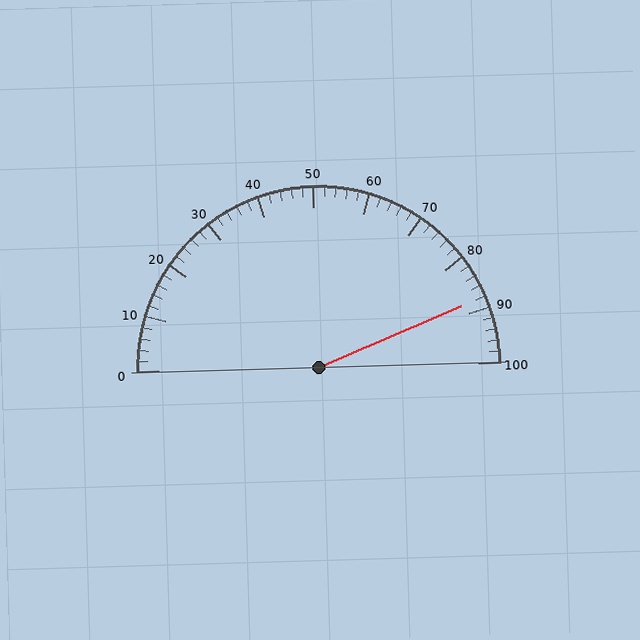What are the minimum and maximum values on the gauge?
The gauge ranges from 0 to 100.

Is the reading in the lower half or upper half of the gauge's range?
The reading is in the upper half of the range (0 to 100).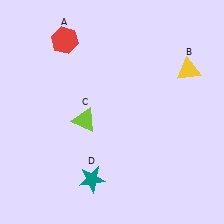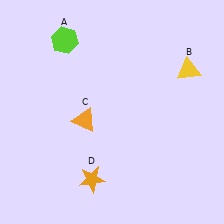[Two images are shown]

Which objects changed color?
A changed from red to lime. C changed from lime to orange. D changed from teal to orange.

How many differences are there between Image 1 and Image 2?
There are 3 differences between the two images.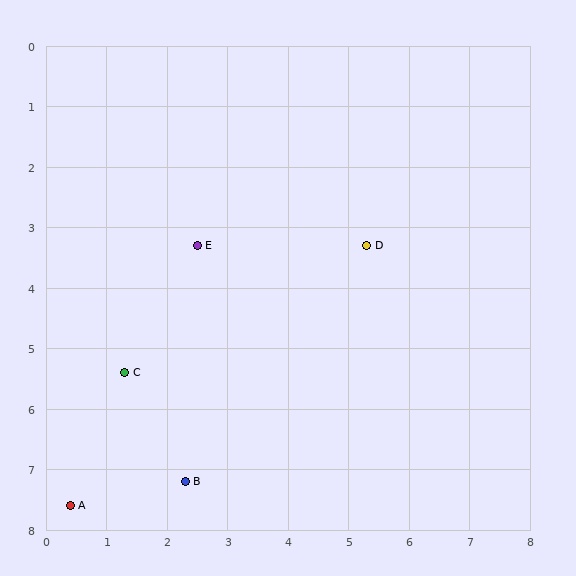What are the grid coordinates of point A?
Point A is at approximately (0.4, 7.6).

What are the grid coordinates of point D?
Point D is at approximately (5.3, 3.3).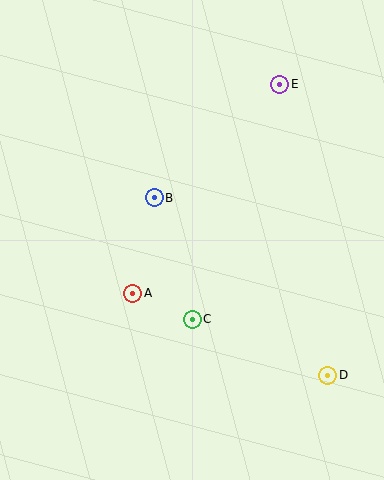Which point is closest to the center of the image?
Point B at (154, 198) is closest to the center.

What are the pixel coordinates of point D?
Point D is at (328, 375).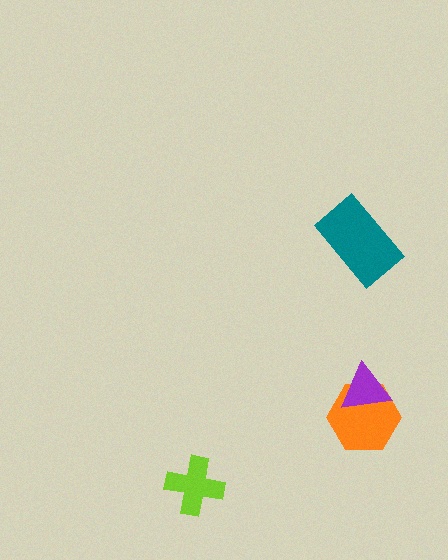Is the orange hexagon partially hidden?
Yes, it is partially covered by another shape.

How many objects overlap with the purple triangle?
1 object overlaps with the purple triangle.